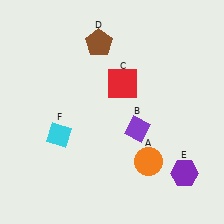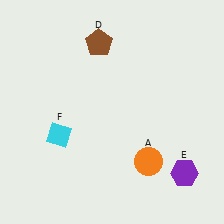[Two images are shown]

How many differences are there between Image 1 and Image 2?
There are 2 differences between the two images.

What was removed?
The red square (C), the purple diamond (B) were removed in Image 2.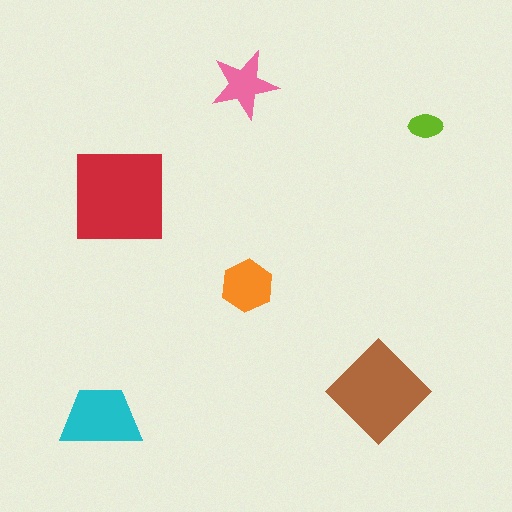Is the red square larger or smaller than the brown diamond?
Larger.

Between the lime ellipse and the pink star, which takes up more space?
The pink star.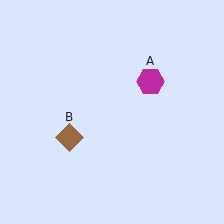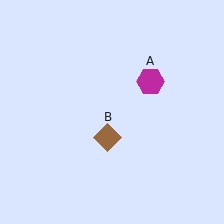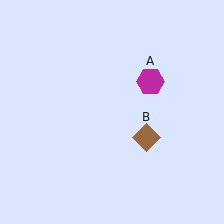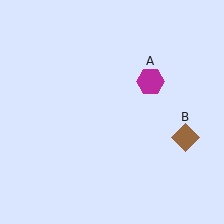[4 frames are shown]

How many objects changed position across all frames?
1 object changed position: brown diamond (object B).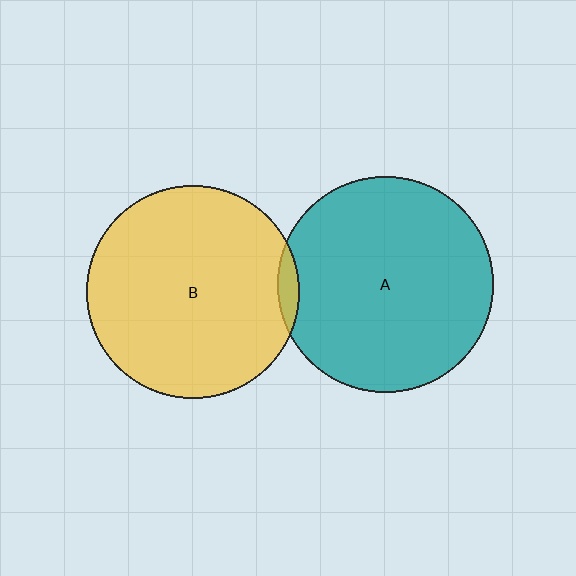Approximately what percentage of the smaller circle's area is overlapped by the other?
Approximately 5%.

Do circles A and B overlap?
Yes.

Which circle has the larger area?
Circle A (teal).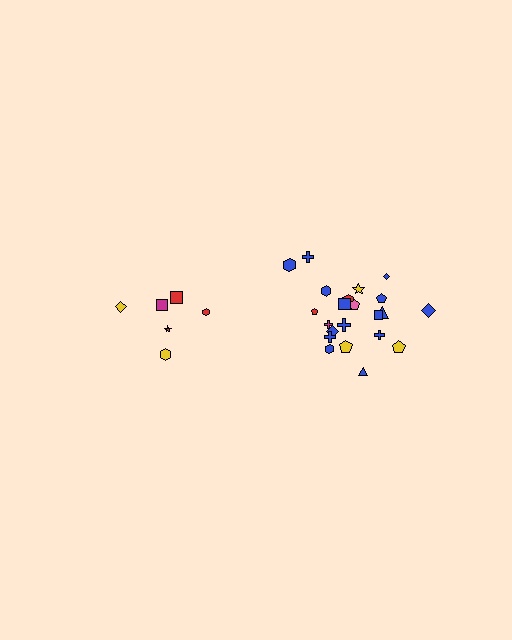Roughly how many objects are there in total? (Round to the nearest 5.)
Roughly 30 objects in total.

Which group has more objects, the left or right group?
The right group.